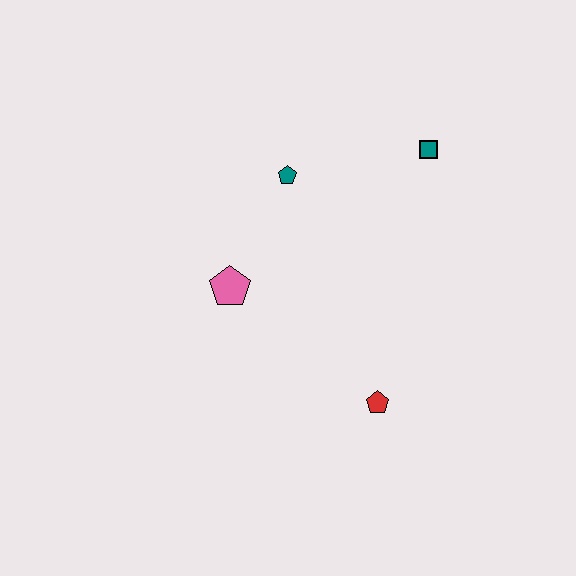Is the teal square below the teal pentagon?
No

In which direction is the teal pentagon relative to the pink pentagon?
The teal pentagon is above the pink pentagon.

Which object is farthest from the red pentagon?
The teal square is farthest from the red pentagon.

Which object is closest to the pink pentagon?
The teal pentagon is closest to the pink pentagon.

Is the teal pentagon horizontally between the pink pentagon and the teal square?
Yes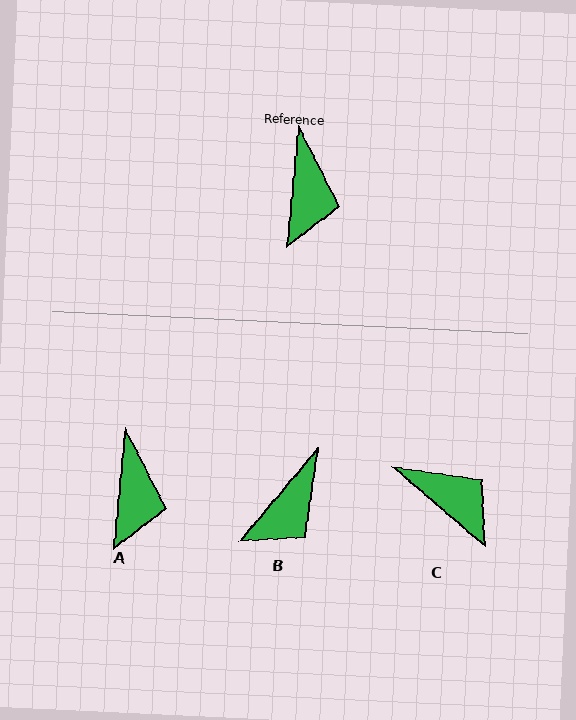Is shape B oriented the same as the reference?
No, it is off by about 35 degrees.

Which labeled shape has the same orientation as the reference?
A.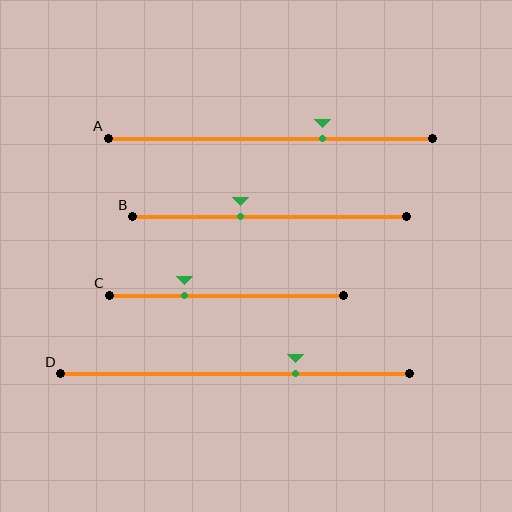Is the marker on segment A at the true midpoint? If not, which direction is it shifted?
No, the marker on segment A is shifted to the right by about 16% of the segment length.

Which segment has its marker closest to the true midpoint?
Segment B has its marker closest to the true midpoint.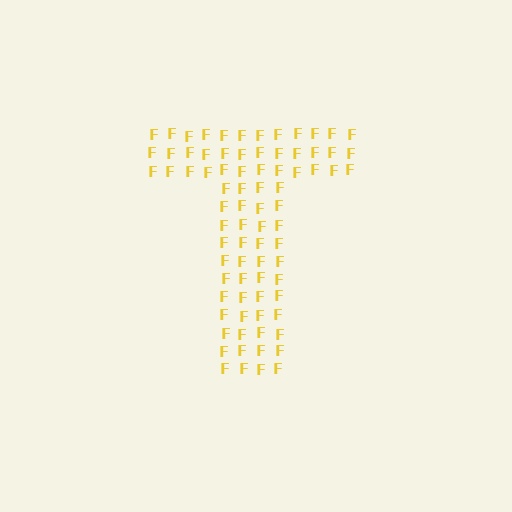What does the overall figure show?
The overall figure shows the letter T.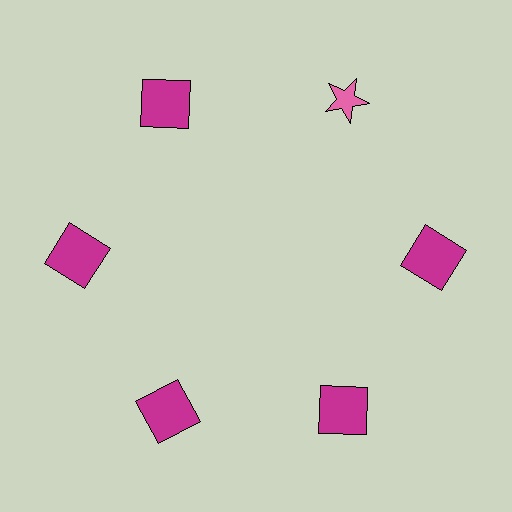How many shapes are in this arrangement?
There are 6 shapes arranged in a ring pattern.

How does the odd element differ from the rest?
It differs in both color (pink instead of magenta) and shape (star instead of square).